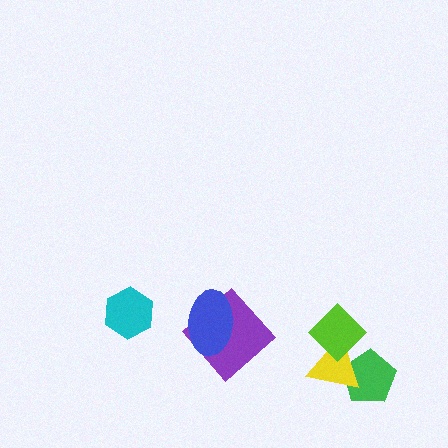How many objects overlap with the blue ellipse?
1 object overlaps with the blue ellipse.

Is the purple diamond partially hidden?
Yes, it is partially covered by another shape.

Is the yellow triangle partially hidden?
Yes, it is partially covered by another shape.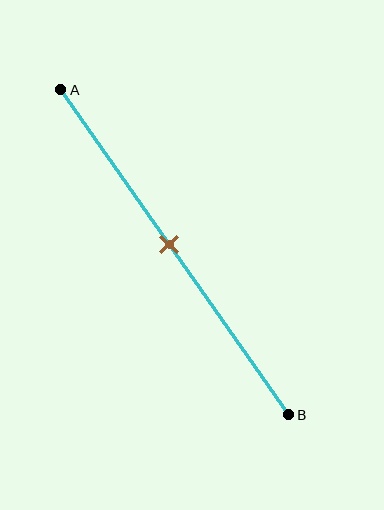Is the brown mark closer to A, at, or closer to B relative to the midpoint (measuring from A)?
The brown mark is approximately at the midpoint of segment AB.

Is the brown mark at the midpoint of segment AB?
Yes, the mark is approximately at the midpoint.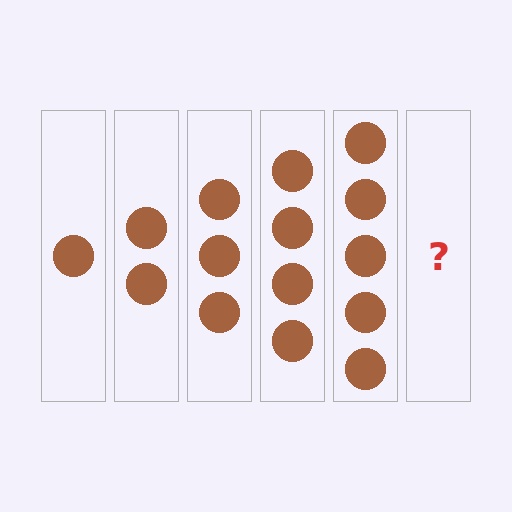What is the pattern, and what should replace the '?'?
The pattern is that each step adds one more circle. The '?' should be 6 circles.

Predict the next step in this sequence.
The next step is 6 circles.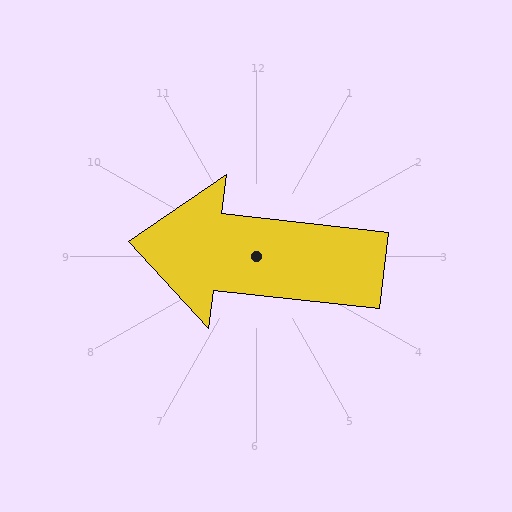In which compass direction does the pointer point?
West.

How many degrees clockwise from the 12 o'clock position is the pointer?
Approximately 276 degrees.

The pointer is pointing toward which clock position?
Roughly 9 o'clock.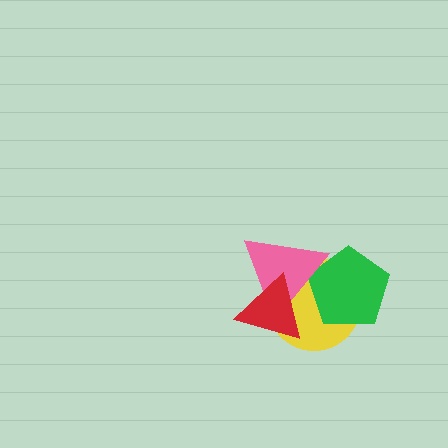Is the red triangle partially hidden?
No, no other shape covers it.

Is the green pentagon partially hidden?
Yes, it is partially covered by another shape.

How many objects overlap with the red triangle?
2 objects overlap with the red triangle.